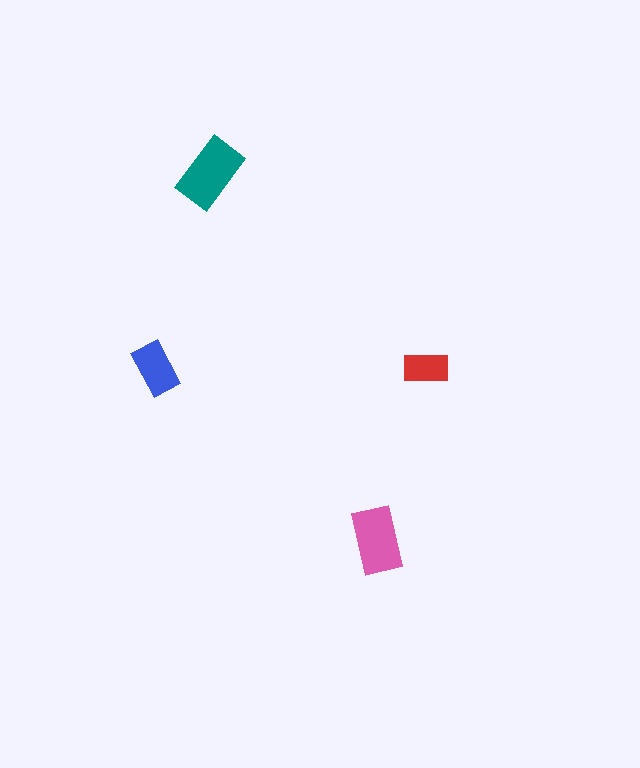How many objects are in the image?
There are 4 objects in the image.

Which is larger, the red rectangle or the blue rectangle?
The blue one.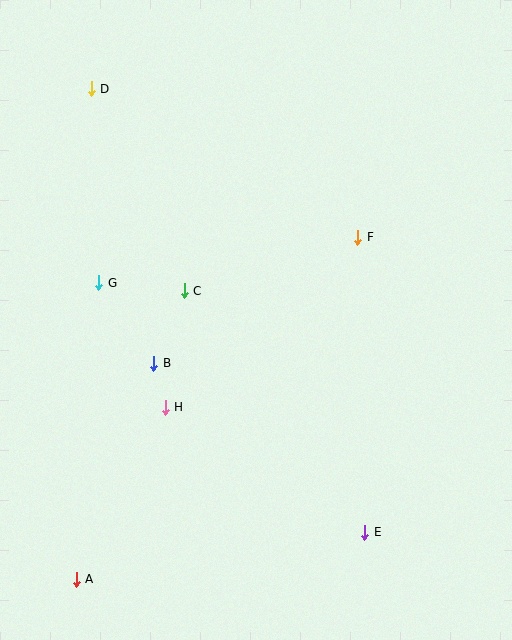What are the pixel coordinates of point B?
Point B is at (154, 363).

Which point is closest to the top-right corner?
Point F is closest to the top-right corner.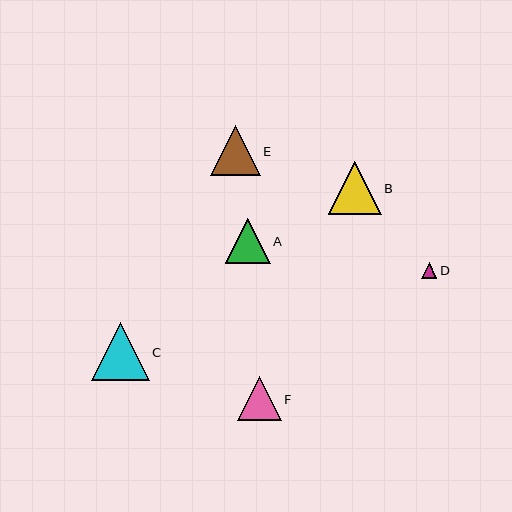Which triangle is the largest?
Triangle C is the largest with a size of approximately 58 pixels.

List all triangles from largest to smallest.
From largest to smallest: C, B, E, A, F, D.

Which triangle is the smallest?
Triangle D is the smallest with a size of approximately 16 pixels.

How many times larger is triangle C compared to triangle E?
Triangle C is approximately 1.2 times the size of triangle E.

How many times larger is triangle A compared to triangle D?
Triangle A is approximately 2.9 times the size of triangle D.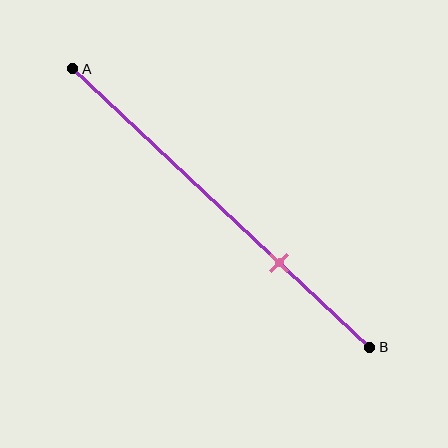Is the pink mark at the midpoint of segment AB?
No, the mark is at about 70% from A, not at the 50% midpoint.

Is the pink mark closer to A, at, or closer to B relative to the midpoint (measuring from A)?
The pink mark is closer to point B than the midpoint of segment AB.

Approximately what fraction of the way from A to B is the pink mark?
The pink mark is approximately 70% of the way from A to B.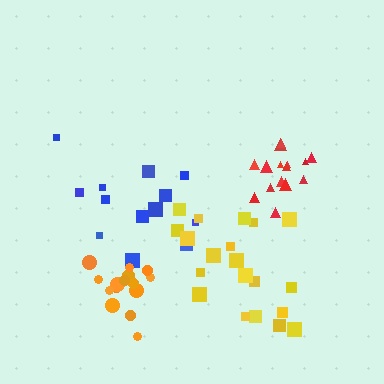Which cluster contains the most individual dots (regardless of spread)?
Yellow (20).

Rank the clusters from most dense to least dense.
red, orange, yellow, blue.